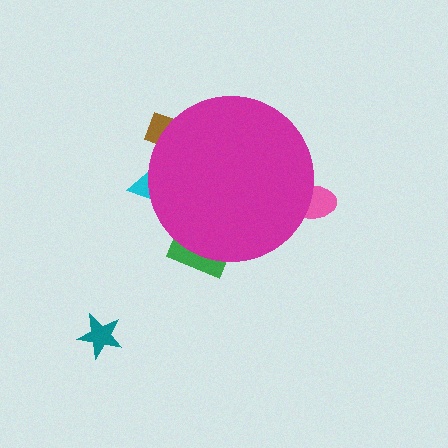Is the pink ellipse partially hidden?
Yes, the pink ellipse is partially hidden behind the magenta circle.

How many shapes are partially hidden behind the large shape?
4 shapes are partially hidden.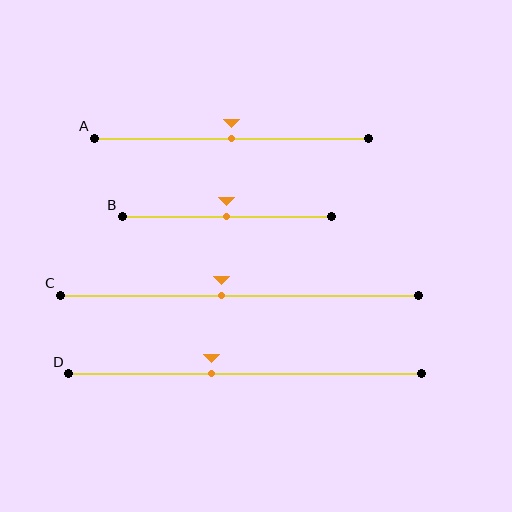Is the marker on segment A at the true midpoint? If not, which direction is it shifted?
Yes, the marker on segment A is at the true midpoint.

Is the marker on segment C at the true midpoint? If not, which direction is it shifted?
No, the marker on segment C is shifted to the left by about 5% of the segment length.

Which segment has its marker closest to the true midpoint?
Segment A has its marker closest to the true midpoint.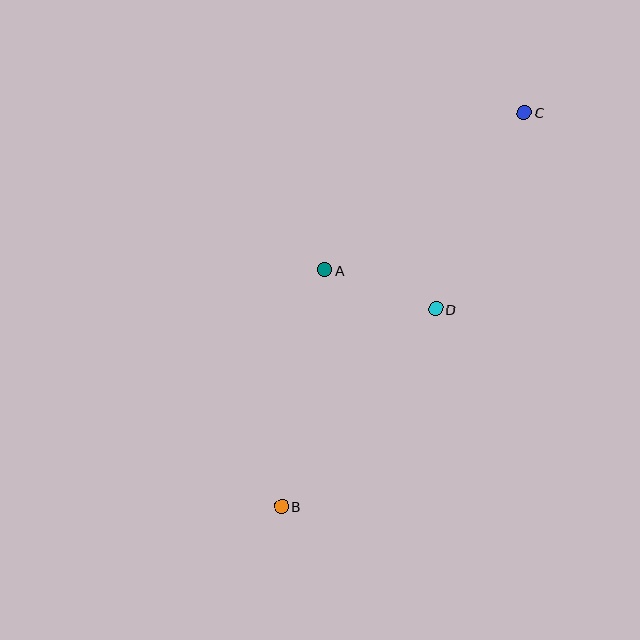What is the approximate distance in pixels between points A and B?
The distance between A and B is approximately 241 pixels.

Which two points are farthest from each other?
Points B and C are farthest from each other.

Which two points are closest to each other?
Points A and D are closest to each other.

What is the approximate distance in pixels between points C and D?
The distance between C and D is approximately 215 pixels.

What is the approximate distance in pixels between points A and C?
The distance between A and C is approximately 254 pixels.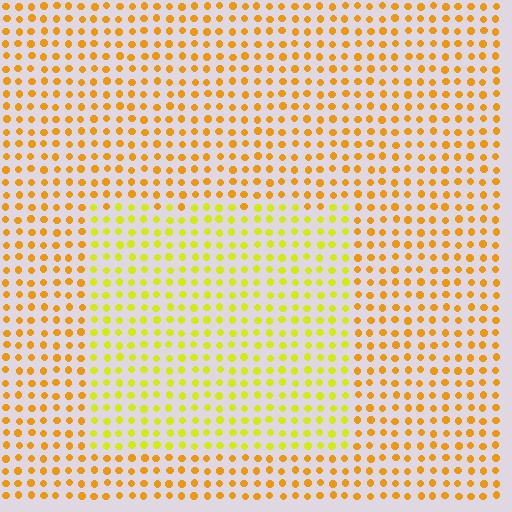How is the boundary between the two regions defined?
The boundary is defined purely by a slight shift in hue (about 30 degrees). Spacing, size, and orientation are identical on both sides.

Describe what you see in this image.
The image is filled with small orange elements in a uniform arrangement. A rectangle-shaped region is visible where the elements are tinted to a slightly different hue, forming a subtle color boundary.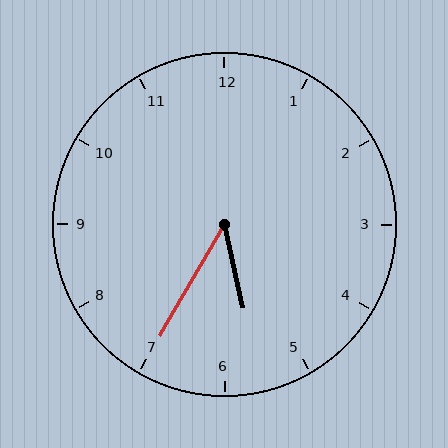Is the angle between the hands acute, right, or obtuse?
It is acute.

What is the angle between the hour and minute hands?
Approximately 42 degrees.